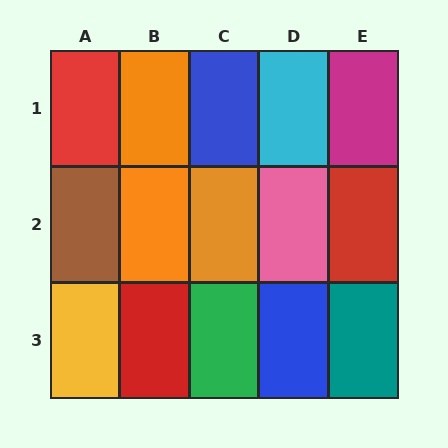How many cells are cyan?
1 cell is cyan.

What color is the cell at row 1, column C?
Blue.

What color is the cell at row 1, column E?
Magenta.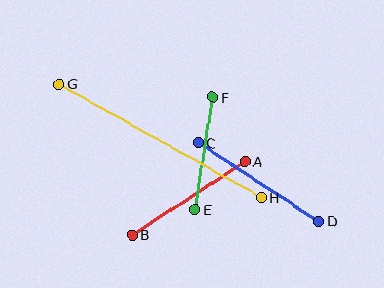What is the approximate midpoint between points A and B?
The midpoint is at approximately (188, 198) pixels.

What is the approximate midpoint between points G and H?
The midpoint is at approximately (160, 141) pixels.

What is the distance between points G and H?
The distance is approximately 232 pixels.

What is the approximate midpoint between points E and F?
The midpoint is at approximately (204, 154) pixels.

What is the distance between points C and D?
The distance is approximately 144 pixels.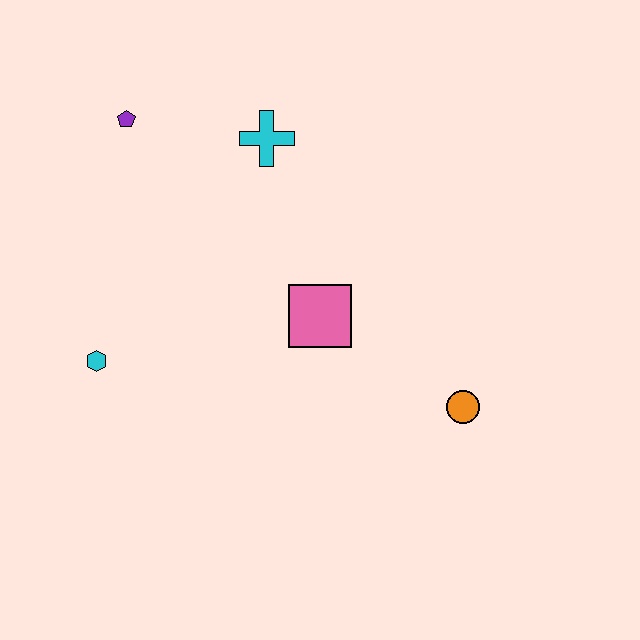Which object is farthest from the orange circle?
The purple pentagon is farthest from the orange circle.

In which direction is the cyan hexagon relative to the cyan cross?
The cyan hexagon is below the cyan cross.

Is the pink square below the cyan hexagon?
No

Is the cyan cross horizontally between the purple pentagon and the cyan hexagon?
No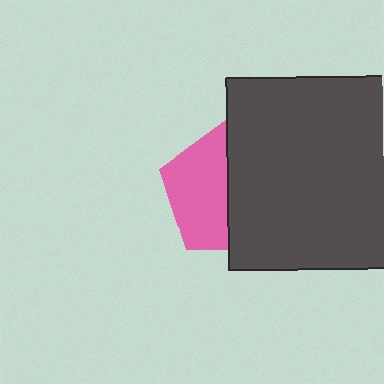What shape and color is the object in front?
The object in front is a dark gray square.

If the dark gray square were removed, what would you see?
You would see the complete pink pentagon.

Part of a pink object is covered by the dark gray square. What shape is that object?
It is a pentagon.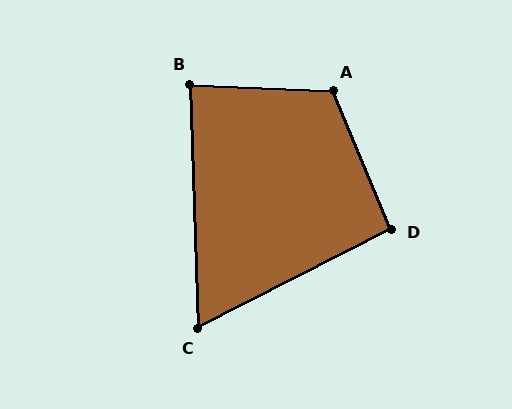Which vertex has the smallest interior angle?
C, at approximately 65 degrees.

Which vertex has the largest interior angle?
A, at approximately 115 degrees.